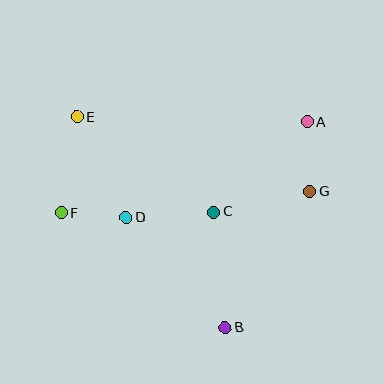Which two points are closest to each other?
Points D and F are closest to each other.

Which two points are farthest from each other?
Points A and F are farthest from each other.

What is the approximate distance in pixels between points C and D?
The distance between C and D is approximately 88 pixels.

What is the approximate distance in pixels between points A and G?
The distance between A and G is approximately 70 pixels.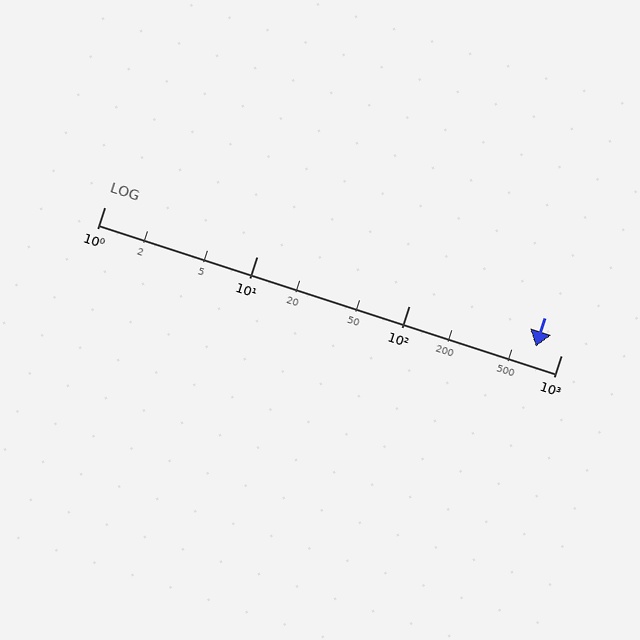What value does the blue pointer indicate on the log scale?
The pointer indicates approximately 680.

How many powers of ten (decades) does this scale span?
The scale spans 3 decades, from 1 to 1000.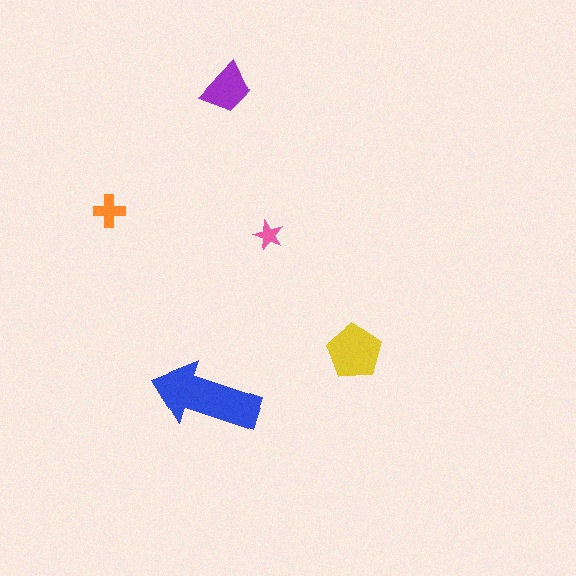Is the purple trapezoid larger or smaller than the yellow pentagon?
Smaller.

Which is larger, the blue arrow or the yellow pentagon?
The blue arrow.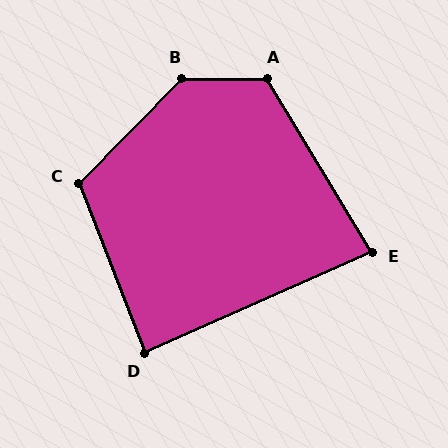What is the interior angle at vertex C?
Approximately 114 degrees (obtuse).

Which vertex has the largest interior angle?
B, at approximately 135 degrees.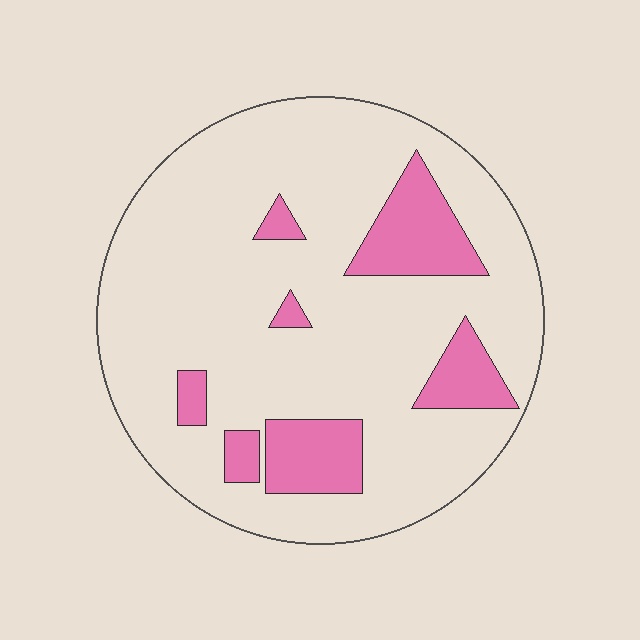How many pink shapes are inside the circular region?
7.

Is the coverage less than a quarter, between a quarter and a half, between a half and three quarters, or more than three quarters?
Less than a quarter.